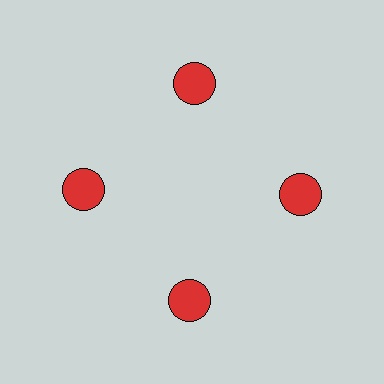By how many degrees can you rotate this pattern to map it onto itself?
The pattern maps onto itself every 90 degrees of rotation.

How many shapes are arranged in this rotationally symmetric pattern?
There are 4 shapes, arranged in 4 groups of 1.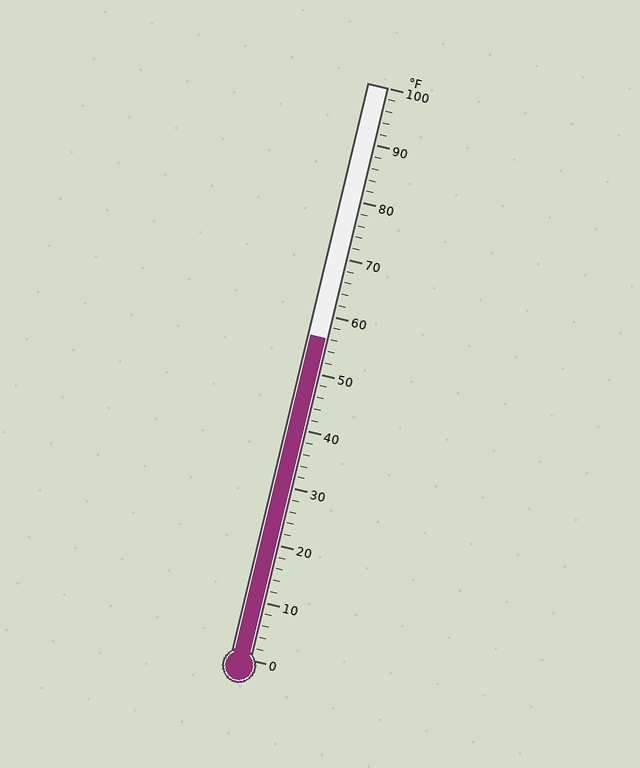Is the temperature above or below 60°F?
The temperature is below 60°F.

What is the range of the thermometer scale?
The thermometer scale ranges from 0°F to 100°F.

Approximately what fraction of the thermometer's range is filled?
The thermometer is filled to approximately 55% of its range.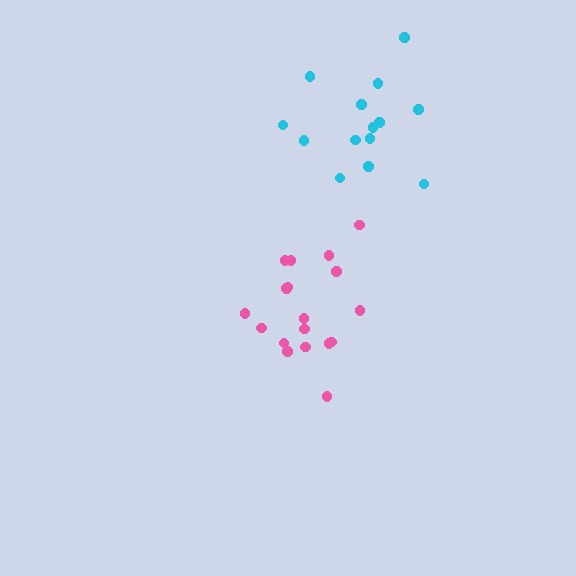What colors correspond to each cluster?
The clusters are colored: cyan, pink.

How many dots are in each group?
Group 1: 14 dots, Group 2: 18 dots (32 total).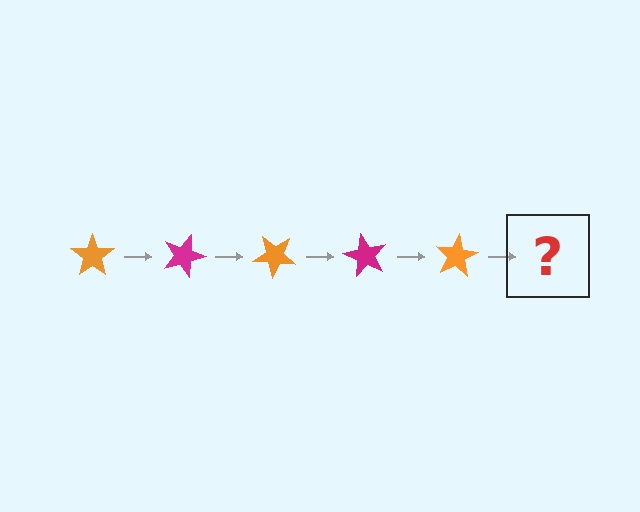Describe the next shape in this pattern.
It should be a magenta star, rotated 100 degrees from the start.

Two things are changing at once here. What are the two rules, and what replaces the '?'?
The two rules are that it rotates 20 degrees each step and the color cycles through orange and magenta. The '?' should be a magenta star, rotated 100 degrees from the start.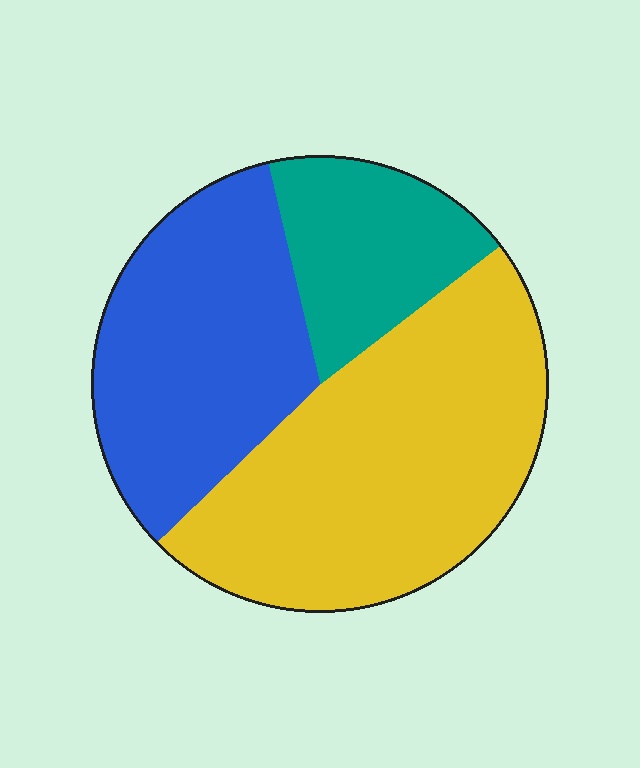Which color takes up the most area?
Yellow, at roughly 50%.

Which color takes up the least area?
Teal, at roughly 20%.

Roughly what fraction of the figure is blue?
Blue takes up between a quarter and a half of the figure.